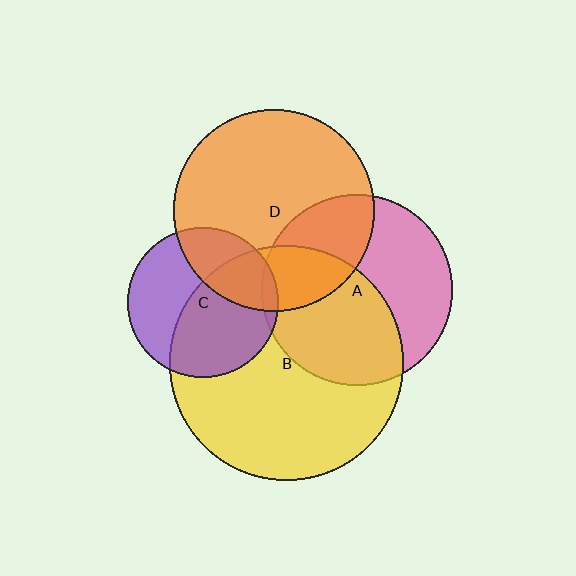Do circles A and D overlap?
Yes.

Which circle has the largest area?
Circle B (yellow).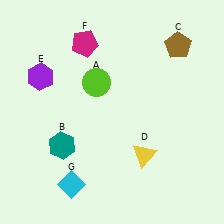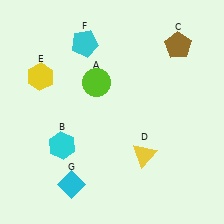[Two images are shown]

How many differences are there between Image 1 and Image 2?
There are 3 differences between the two images.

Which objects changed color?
B changed from teal to cyan. E changed from purple to yellow. F changed from magenta to cyan.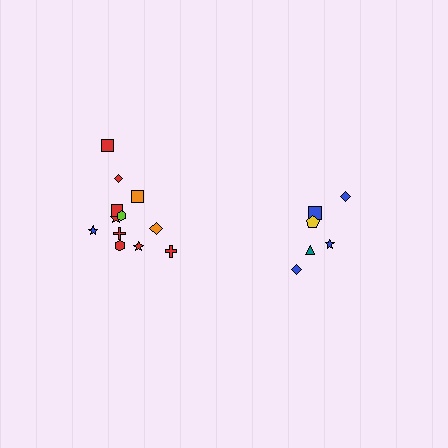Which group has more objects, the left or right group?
The left group.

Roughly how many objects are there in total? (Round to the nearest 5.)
Roughly 20 objects in total.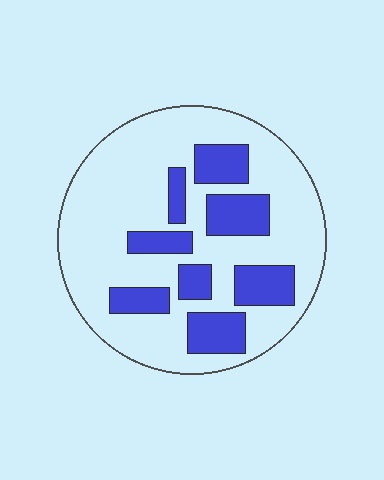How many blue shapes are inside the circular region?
8.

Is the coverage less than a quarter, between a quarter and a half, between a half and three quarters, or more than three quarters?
Between a quarter and a half.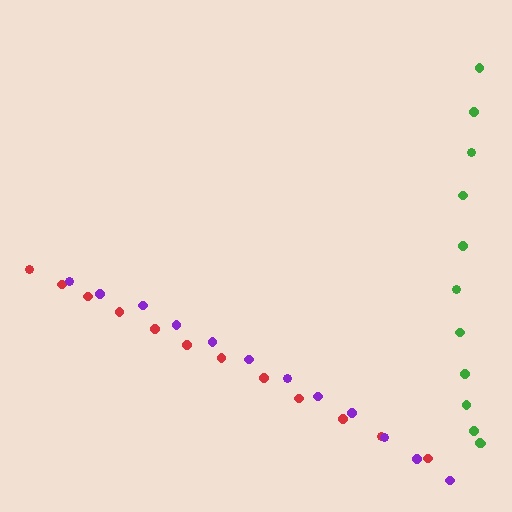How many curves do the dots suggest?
There are 3 distinct paths.